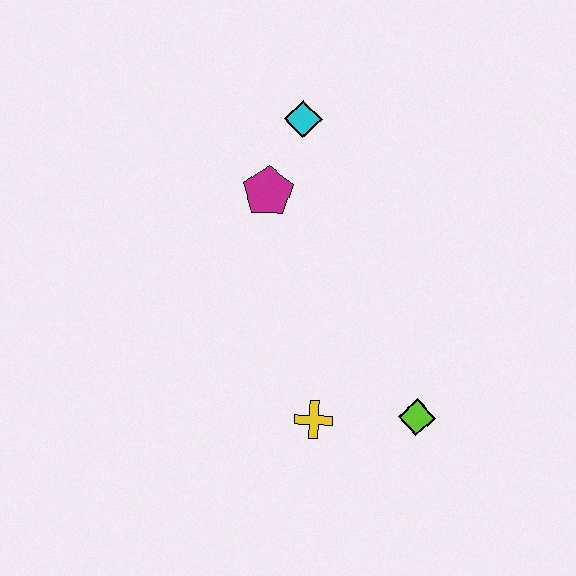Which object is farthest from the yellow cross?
The cyan diamond is farthest from the yellow cross.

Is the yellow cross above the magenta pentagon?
No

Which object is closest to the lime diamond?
The yellow cross is closest to the lime diamond.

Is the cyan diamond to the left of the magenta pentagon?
No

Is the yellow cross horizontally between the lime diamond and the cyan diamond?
Yes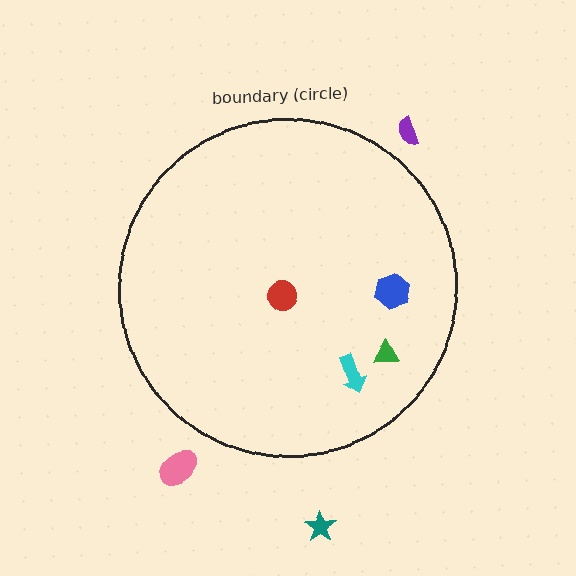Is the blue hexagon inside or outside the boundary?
Inside.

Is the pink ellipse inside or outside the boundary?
Outside.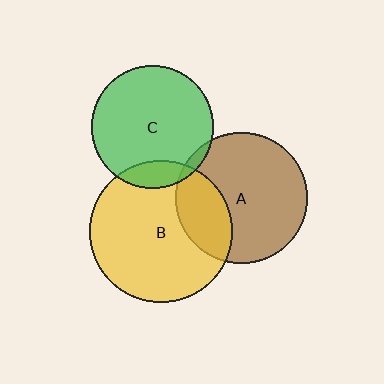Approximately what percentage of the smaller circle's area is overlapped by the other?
Approximately 15%.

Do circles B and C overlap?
Yes.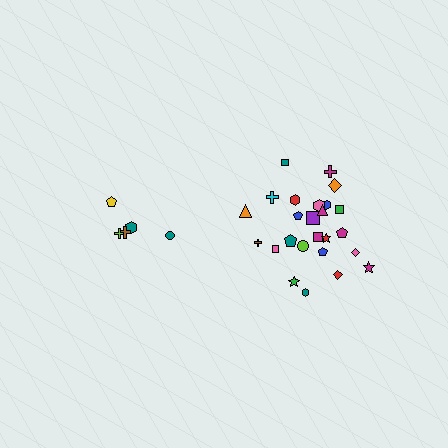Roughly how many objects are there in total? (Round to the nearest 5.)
Roughly 30 objects in total.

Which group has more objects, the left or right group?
The right group.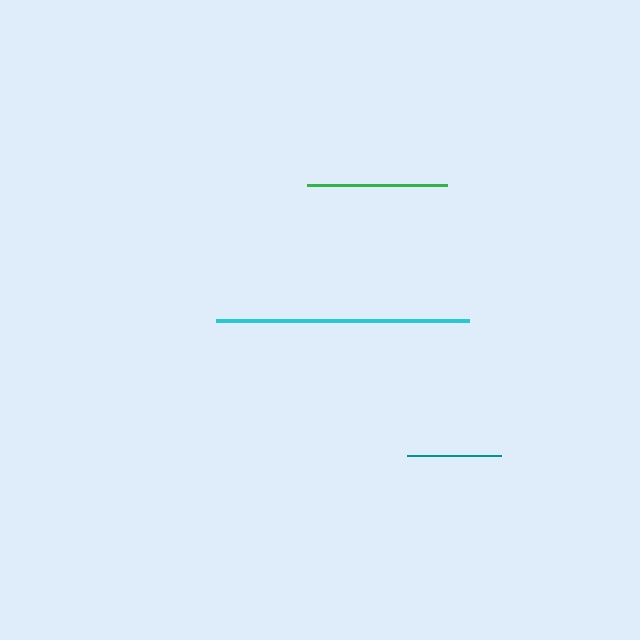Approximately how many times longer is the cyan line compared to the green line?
The cyan line is approximately 1.8 times the length of the green line.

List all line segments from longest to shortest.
From longest to shortest: cyan, green, teal.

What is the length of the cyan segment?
The cyan segment is approximately 254 pixels long.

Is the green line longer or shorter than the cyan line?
The cyan line is longer than the green line.